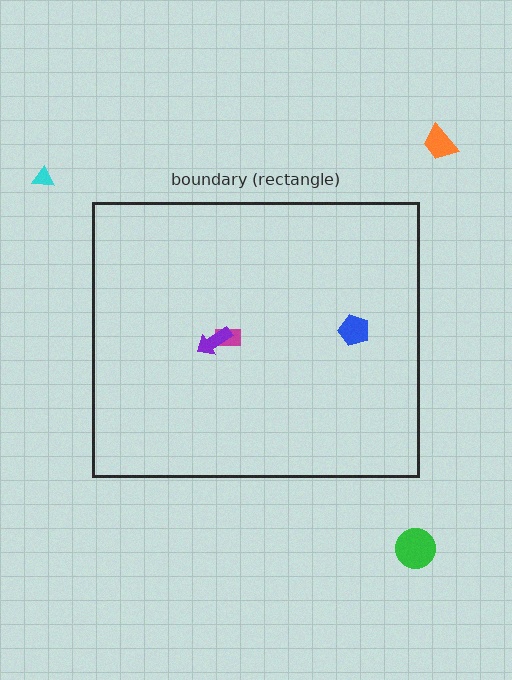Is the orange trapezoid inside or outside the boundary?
Outside.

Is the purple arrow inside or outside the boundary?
Inside.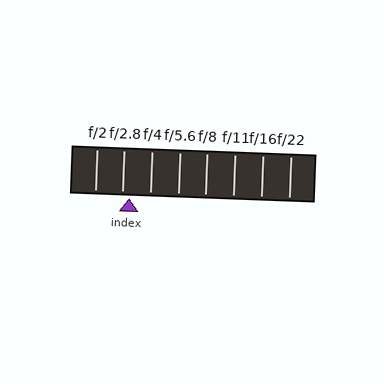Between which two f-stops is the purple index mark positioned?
The index mark is between f/2.8 and f/4.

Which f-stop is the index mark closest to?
The index mark is closest to f/2.8.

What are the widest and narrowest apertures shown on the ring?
The widest aperture shown is f/2 and the narrowest is f/22.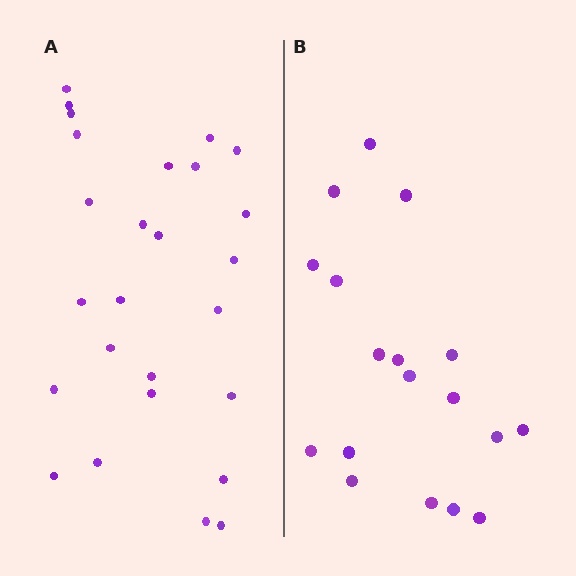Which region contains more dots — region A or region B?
Region A (the left region) has more dots.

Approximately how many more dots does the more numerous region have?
Region A has roughly 8 or so more dots than region B.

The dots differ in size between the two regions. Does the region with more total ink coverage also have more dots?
No. Region B has more total ink coverage because its dots are larger, but region A actually contains more individual dots. Total area can be misleading — the number of items is what matters here.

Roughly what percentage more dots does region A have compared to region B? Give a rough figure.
About 45% more.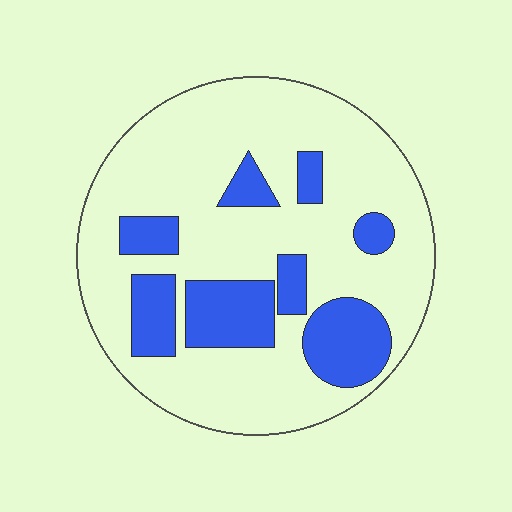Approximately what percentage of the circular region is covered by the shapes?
Approximately 25%.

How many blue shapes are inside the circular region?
8.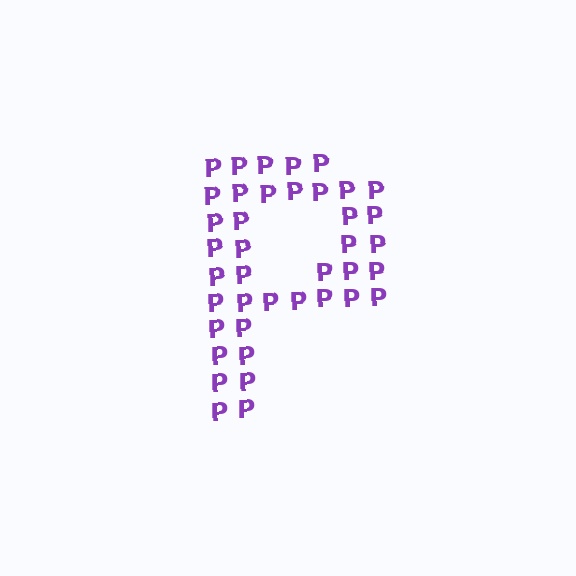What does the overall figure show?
The overall figure shows the letter P.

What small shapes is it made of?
It is made of small letter P's.